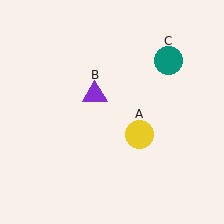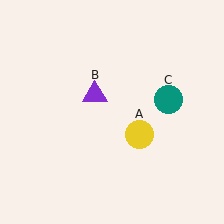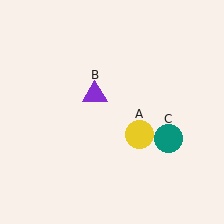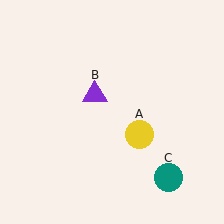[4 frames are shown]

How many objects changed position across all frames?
1 object changed position: teal circle (object C).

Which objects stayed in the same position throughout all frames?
Yellow circle (object A) and purple triangle (object B) remained stationary.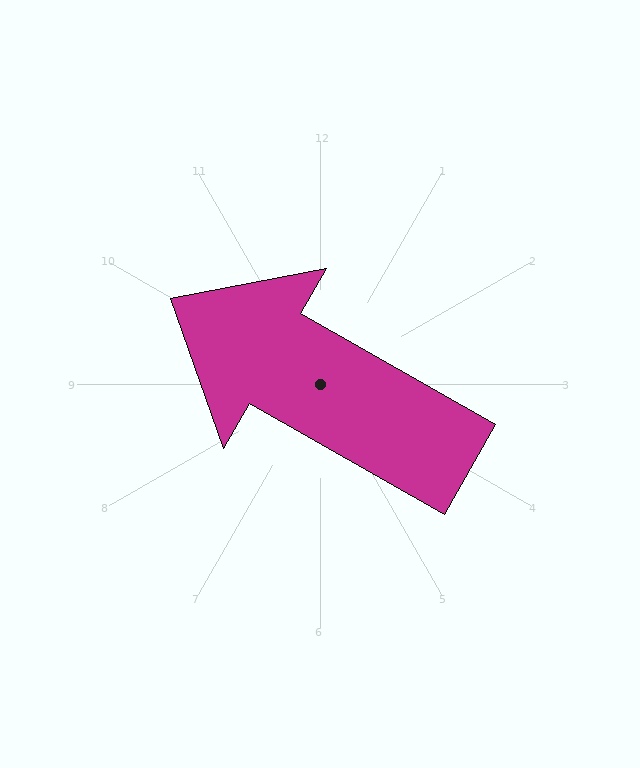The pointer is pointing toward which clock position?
Roughly 10 o'clock.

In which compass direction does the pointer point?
Northwest.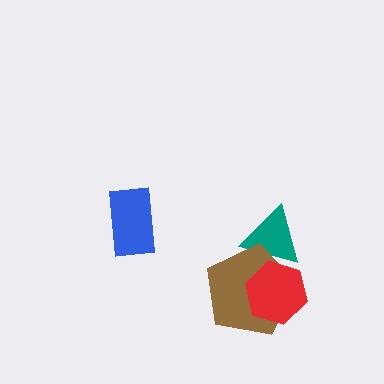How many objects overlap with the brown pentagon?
2 objects overlap with the brown pentagon.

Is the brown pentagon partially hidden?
Yes, it is partially covered by another shape.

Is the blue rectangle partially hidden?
No, no other shape covers it.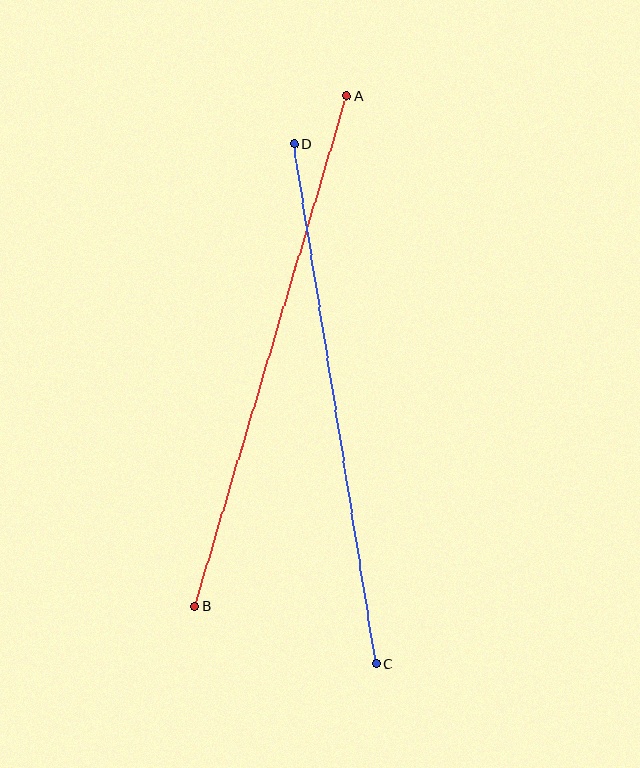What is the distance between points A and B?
The distance is approximately 532 pixels.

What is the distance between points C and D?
The distance is approximately 527 pixels.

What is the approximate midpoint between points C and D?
The midpoint is at approximately (335, 404) pixels.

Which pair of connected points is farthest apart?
Points A and B are farthest apart.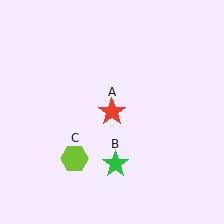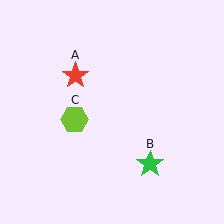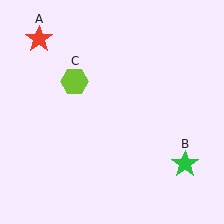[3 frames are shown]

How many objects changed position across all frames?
3 objects changed position: red star (object A), green star (object B), lime hexagon (object C).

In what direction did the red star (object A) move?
The red star (object A) moved up and to the left.